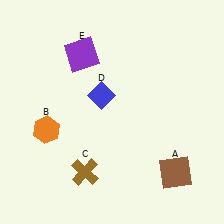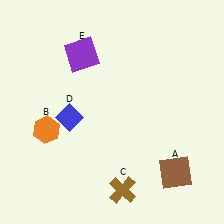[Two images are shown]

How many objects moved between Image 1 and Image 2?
2 objects moved between the two images.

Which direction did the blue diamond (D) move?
The blue diamond (D) moved left.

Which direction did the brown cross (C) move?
The brown cross (C) moved right.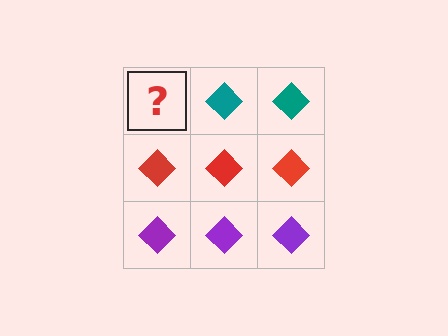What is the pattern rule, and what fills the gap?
The rule is that each row has a consistent color. The gap should be filled with a teal diamond.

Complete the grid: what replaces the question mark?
The question mark should be replaced with a teal diamond.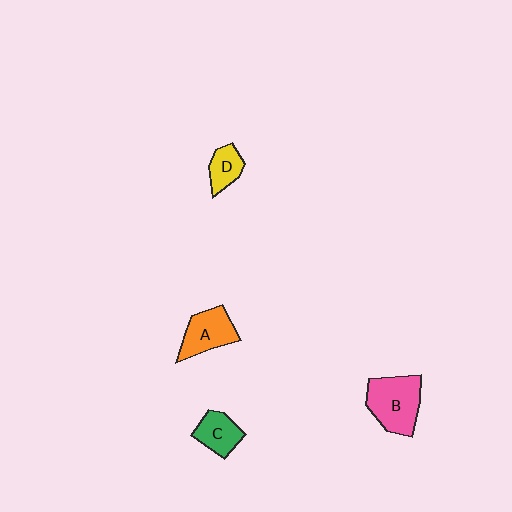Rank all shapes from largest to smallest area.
From largest to smallest: B (pink), A (orange), C (green), D (yellow).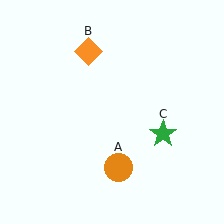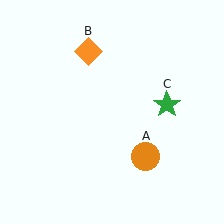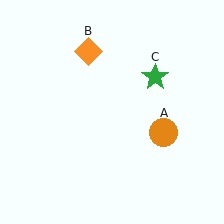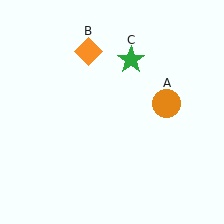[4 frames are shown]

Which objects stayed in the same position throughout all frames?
Orange diamond (object B) remained stationary.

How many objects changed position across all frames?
2 objects changed position: orange circle (object A), green star (object C).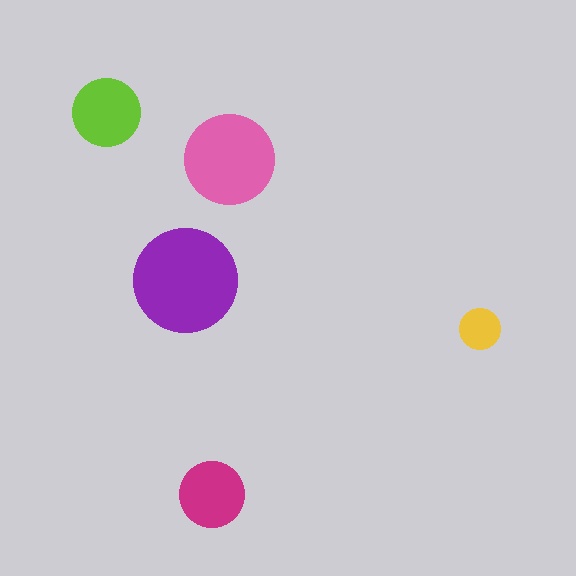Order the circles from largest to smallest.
the purple one, the pink one, the lime one, the magenta one, the yellow one.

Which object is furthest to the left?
The lime circle is leftmost.